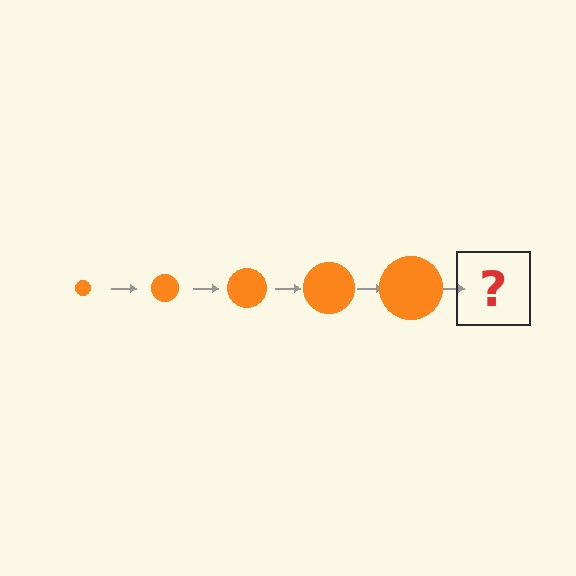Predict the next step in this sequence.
The next step is an orange circle, larger than the previous one.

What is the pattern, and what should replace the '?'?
The pattern is that the circle gets progressively larger each step. The '?' should be an orange circle, larger than the previous one.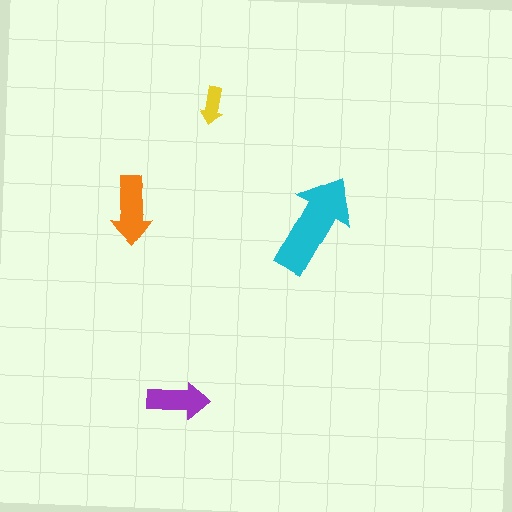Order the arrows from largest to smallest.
the cyan one, the orange one, the purple one, the yellow one.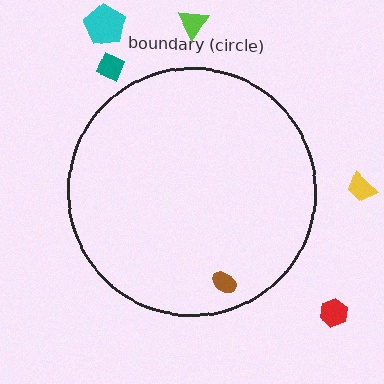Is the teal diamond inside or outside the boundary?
Outside.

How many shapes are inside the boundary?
1 inside, 5 outside.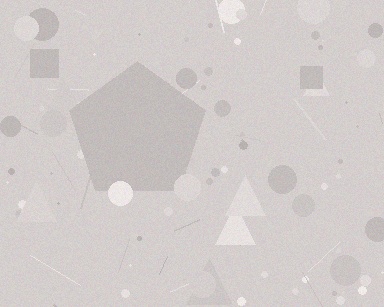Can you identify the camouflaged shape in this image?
The camouflaged shape is a pentagon.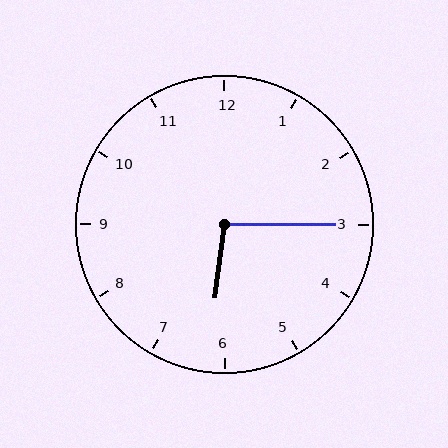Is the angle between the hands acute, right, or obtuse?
It is obtuse.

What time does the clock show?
6:15.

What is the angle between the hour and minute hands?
Approximately 98 degrees.